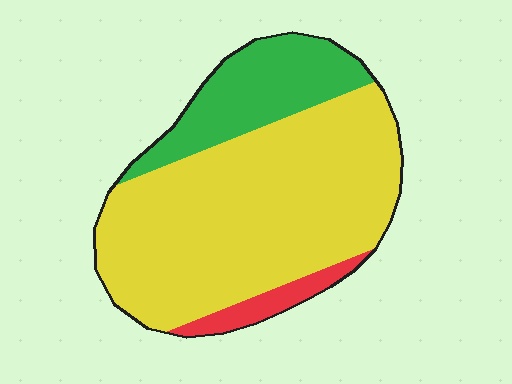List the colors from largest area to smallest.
From largest to smallest: yellow, green, red.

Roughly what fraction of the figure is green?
Green covers around 20% of the figure.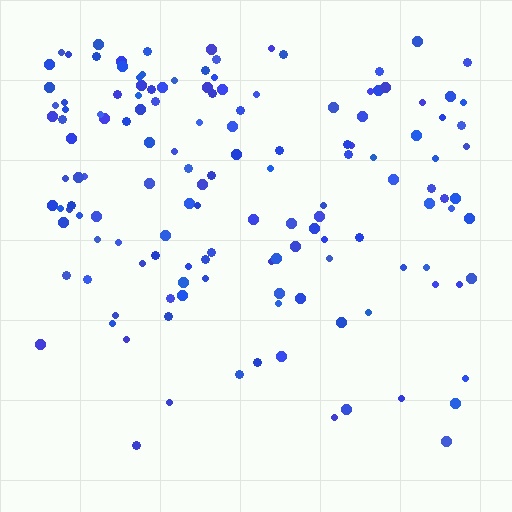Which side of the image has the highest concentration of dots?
The top.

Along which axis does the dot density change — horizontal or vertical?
Vertical.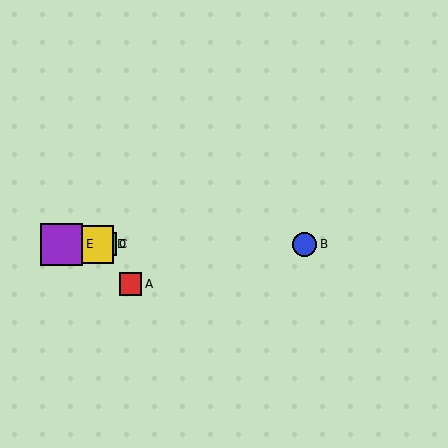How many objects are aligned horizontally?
4 objects (B, C, D, E) are aligned horizontally.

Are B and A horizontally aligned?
No, B is at y≈244 and A is at y≈284.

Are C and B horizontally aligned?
Yes, both are at y≈244.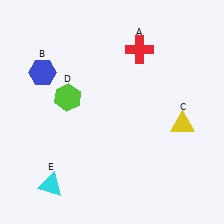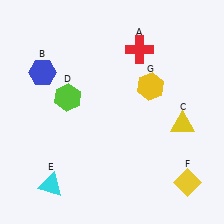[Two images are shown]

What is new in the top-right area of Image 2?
A yellow hexagon (G) was added in the top-right area of Image 2.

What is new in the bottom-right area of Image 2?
A yellow diamond (F) was added in the bottom-right area of Image 2.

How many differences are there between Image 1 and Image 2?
There are 2 differences between the two images.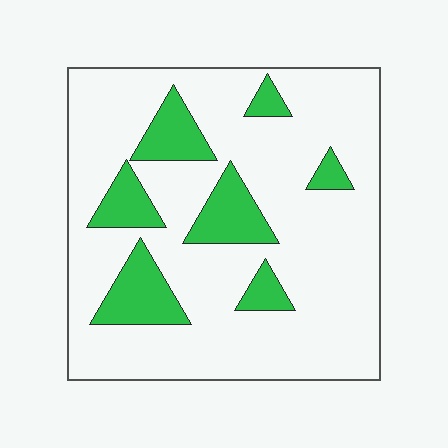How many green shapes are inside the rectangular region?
7.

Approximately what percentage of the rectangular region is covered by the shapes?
Approximately 20%.